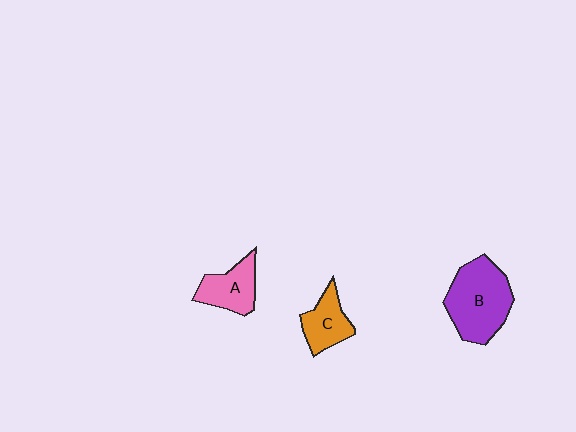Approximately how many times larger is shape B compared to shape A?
Approximately 1.8 times.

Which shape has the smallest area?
Shape C (orange).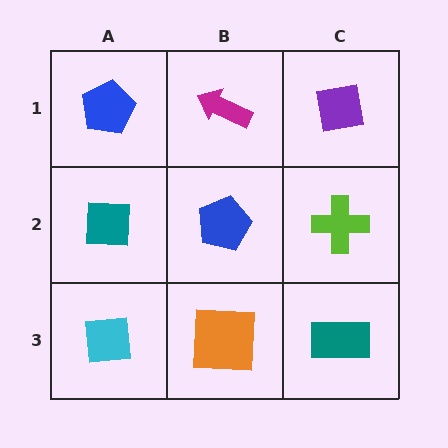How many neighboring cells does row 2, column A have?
3.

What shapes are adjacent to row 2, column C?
A purple square (row 1, column C), a teal rectangle (row 3, column C), a blue pentagon (row 2, column B).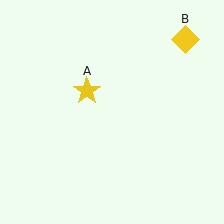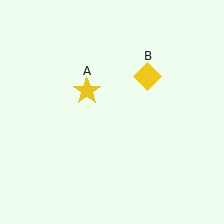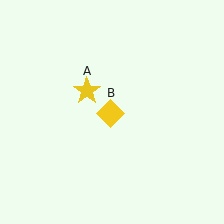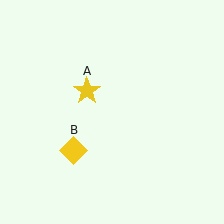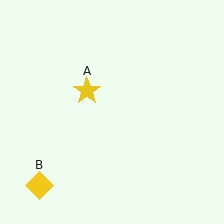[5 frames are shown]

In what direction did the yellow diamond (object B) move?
The yellow diamond (object B) moved down and to the left.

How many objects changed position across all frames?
1 object changed position: yellow diamond (object B).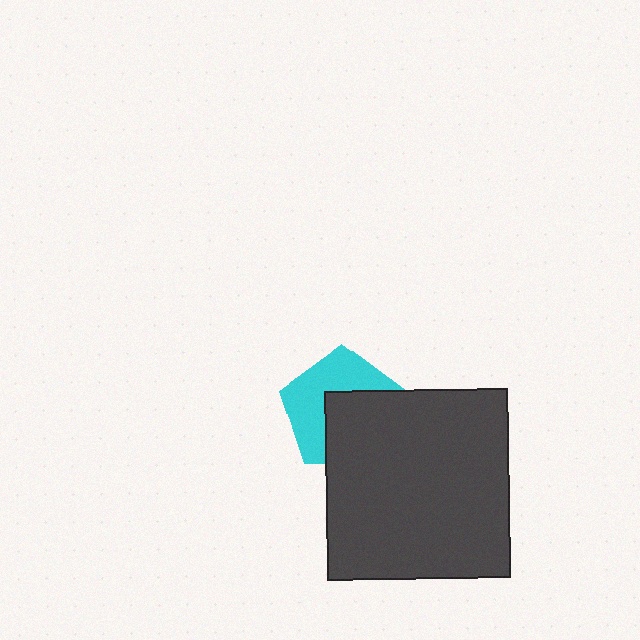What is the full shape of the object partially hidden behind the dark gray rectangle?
The partially hidden object is a cyan pentagon.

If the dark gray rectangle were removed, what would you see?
You would see the complete cyan pentagon.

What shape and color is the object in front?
The object in front is a dark gray rectangle.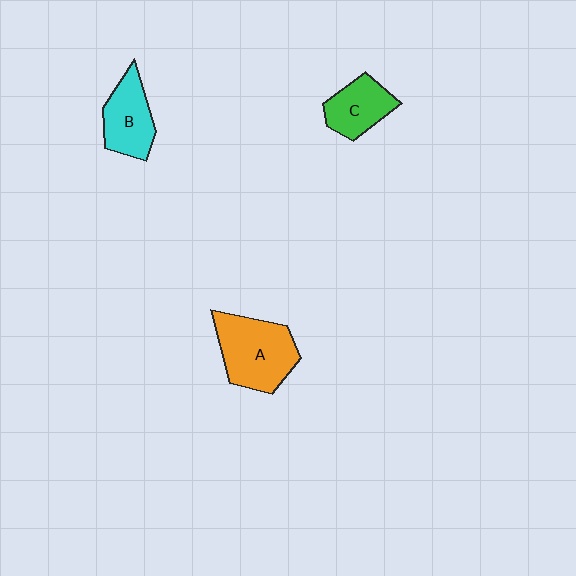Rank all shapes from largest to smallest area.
From largest to smallest: A (orange), B (cyan), C (green).